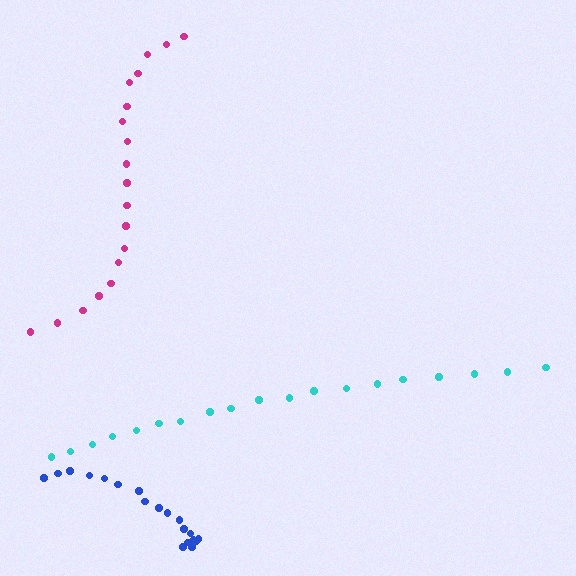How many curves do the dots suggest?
There are 3 distinct paths.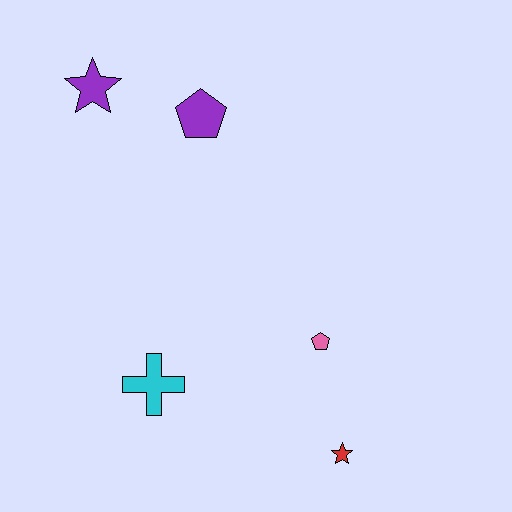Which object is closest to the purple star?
The purple pentagon is closest to the purple star.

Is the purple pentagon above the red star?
Yes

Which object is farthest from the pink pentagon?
The purple star is farthest from the pink pentagon.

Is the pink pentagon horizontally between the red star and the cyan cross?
Yes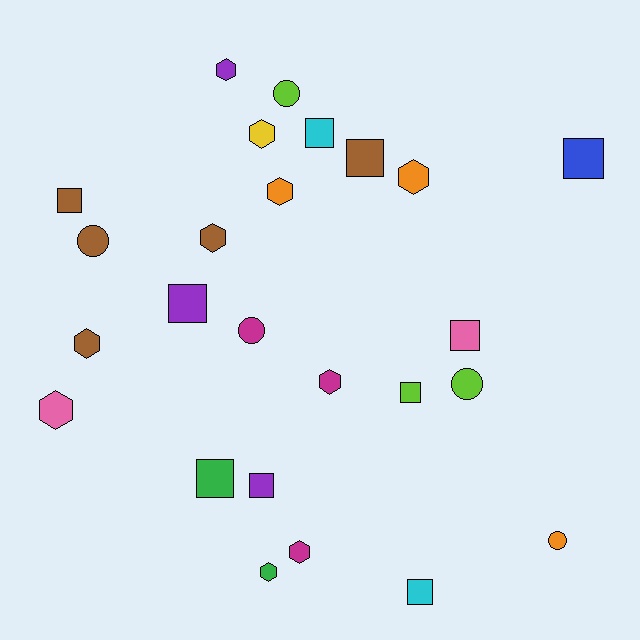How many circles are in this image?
There are 5 circles.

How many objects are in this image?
There are 25 objects.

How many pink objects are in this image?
There are 2 pink objects.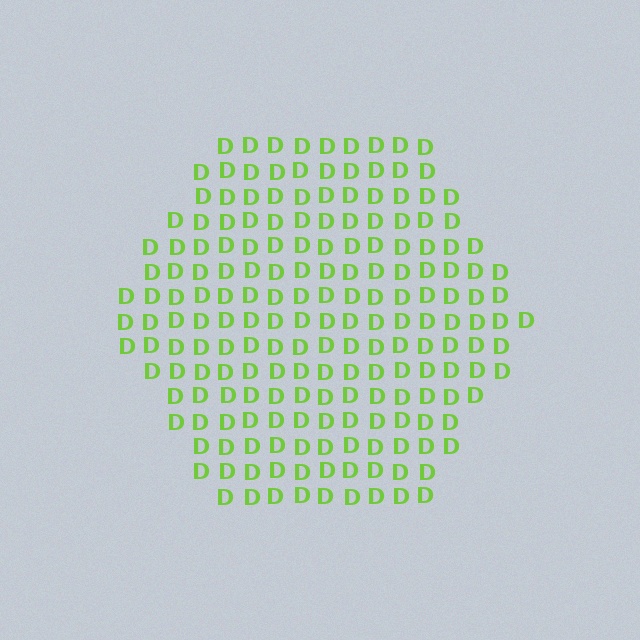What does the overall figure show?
The overall figure shows a hexagon.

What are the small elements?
The small elements are letter D's.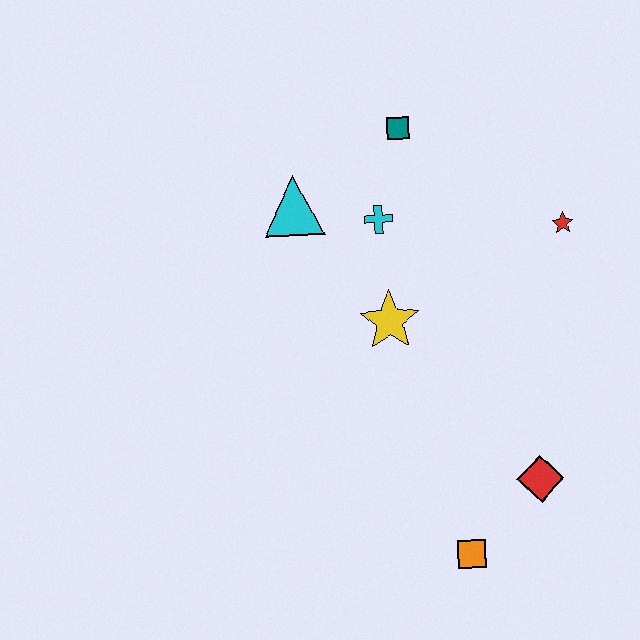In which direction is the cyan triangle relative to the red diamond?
The cyan triangle is above the red diamond.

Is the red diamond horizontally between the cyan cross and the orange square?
No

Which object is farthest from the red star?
The orange square is farthest from the red star.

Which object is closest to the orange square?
The red diamond is closest to the orange square.